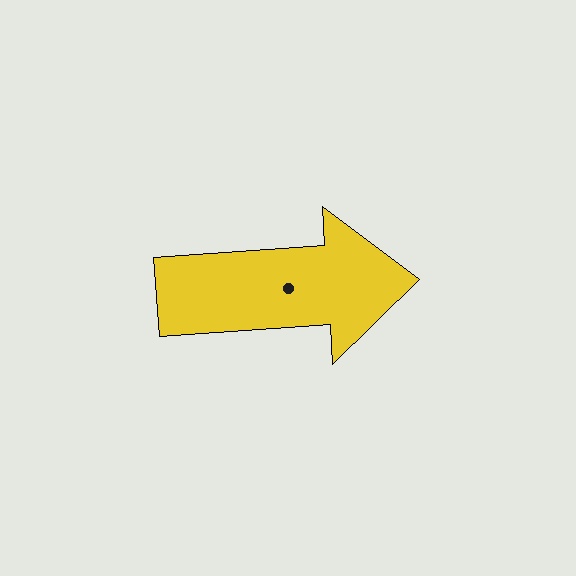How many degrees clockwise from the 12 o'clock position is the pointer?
Approximately 86 degrees.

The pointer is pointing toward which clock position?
Roughly 3 o'clock.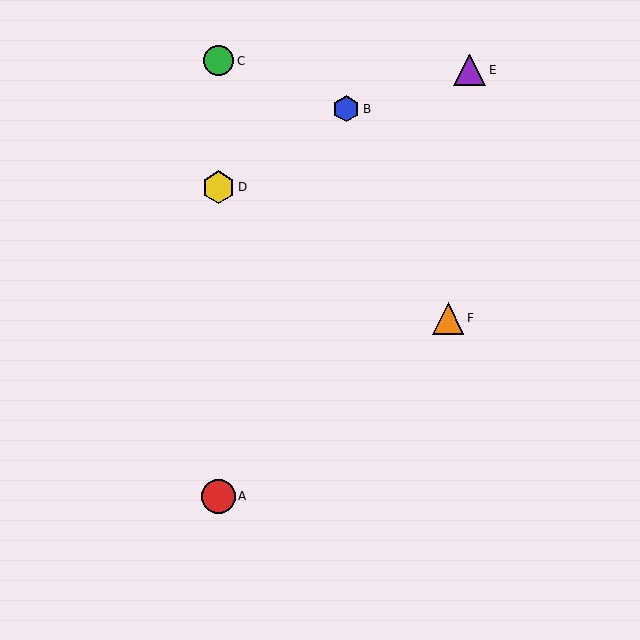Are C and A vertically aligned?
Yes, both are at x≈218.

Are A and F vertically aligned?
No, A is at x≈218 and F is at x≈448.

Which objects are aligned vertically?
Objects A, C, D are aligned vertically.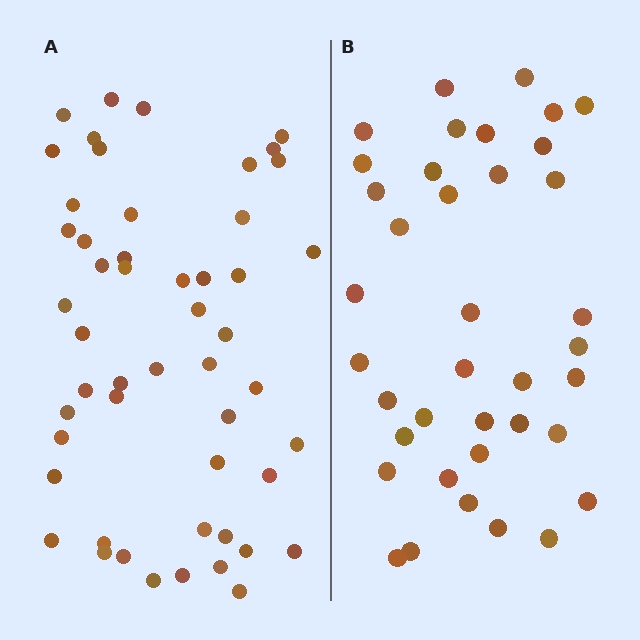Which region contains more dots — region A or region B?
Region A (the left region) has more dots.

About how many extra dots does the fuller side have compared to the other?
Region A has approximately 15 more dots than region B.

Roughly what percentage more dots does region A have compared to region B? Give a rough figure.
About 35% more.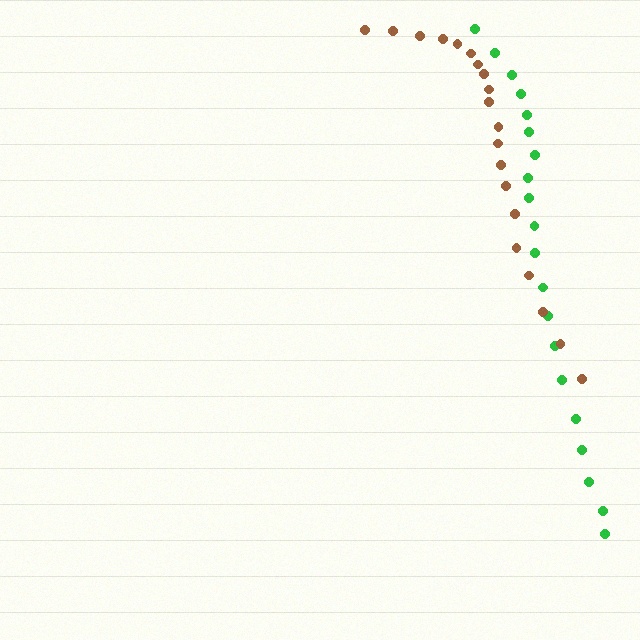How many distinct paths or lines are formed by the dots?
There are 2 distinct paths.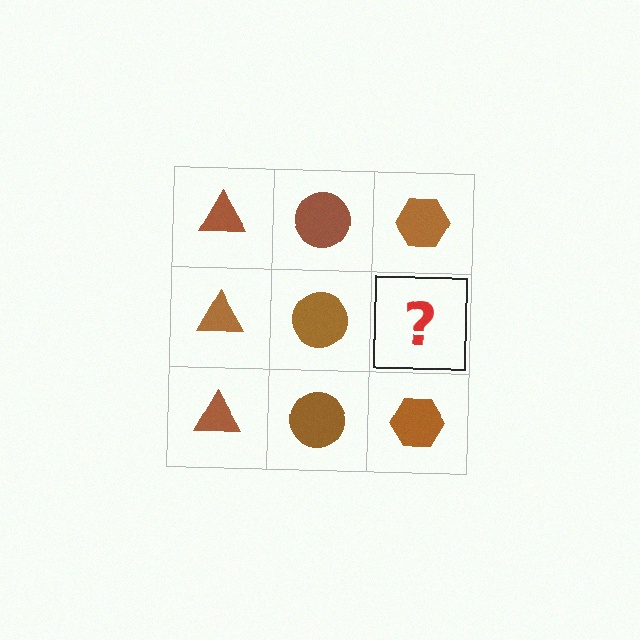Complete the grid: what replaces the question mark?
The question mark should be replaced with a brown hexagon.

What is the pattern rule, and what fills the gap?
The rule is that each column has a consistent shape. The gap should be filled with a brown hexagon.